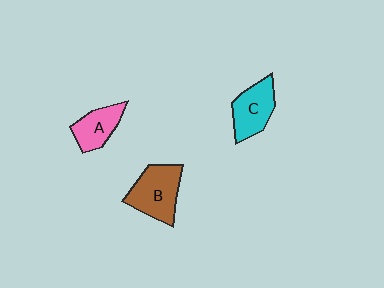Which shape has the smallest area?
Shape A (pink).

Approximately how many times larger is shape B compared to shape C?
Approximately 1.2 times.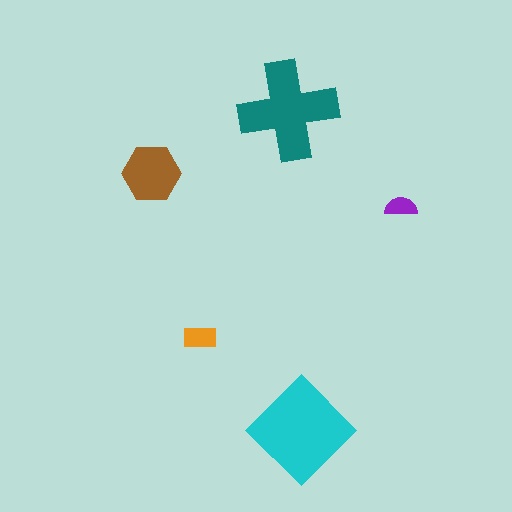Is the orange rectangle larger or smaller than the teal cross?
Smaller.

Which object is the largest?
The cyan diamond.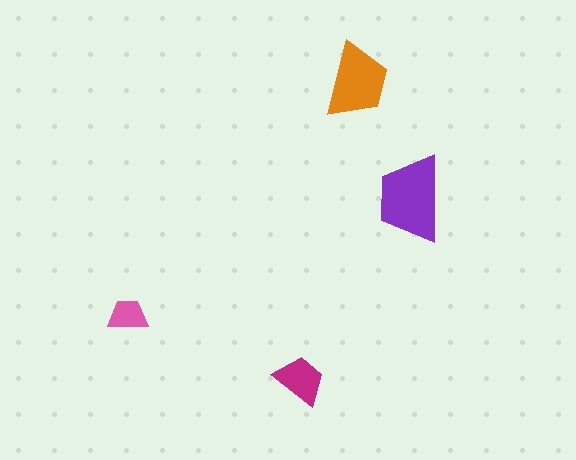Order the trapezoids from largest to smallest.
the purple one, the orange one, the magenta one, the pink one.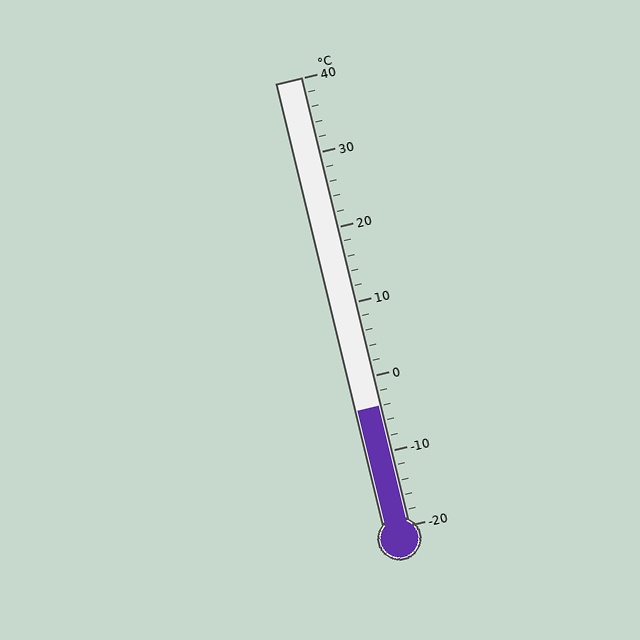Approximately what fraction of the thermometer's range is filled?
The thermometer is filled to approximately 25% of its range.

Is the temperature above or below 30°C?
The temperature is below 30°C.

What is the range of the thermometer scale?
The thermometer scale ranges from -20°C to 40°C.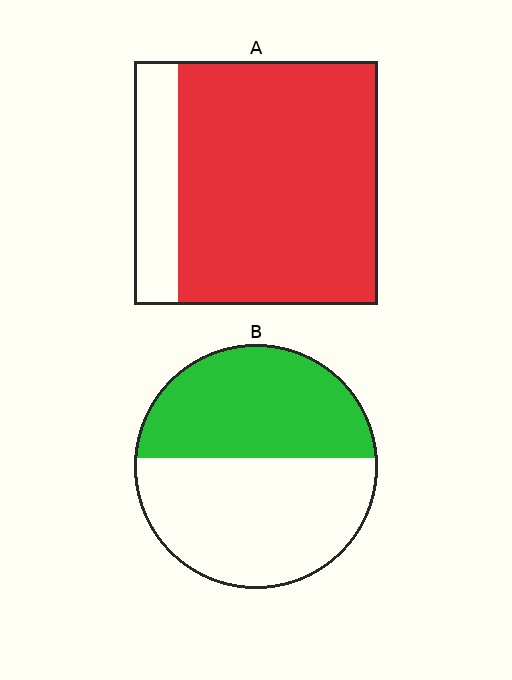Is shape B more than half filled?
No.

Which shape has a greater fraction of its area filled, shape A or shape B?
Shape A.